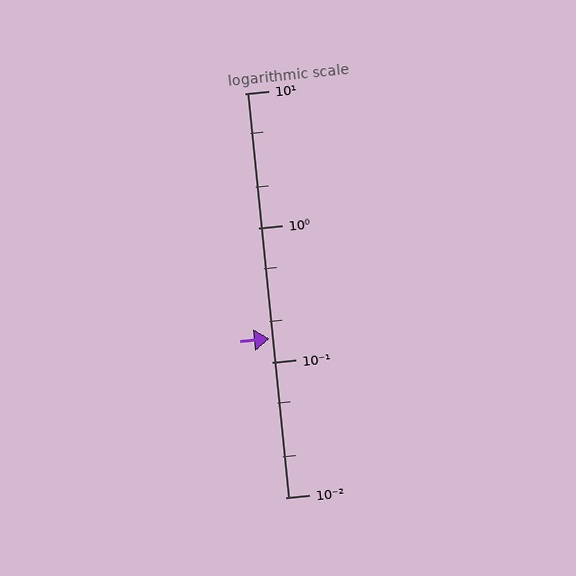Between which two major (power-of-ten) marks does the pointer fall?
The pointer is between 0.1 and 1.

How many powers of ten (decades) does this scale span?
The scale spans 3 decades, from 0.01 to 10.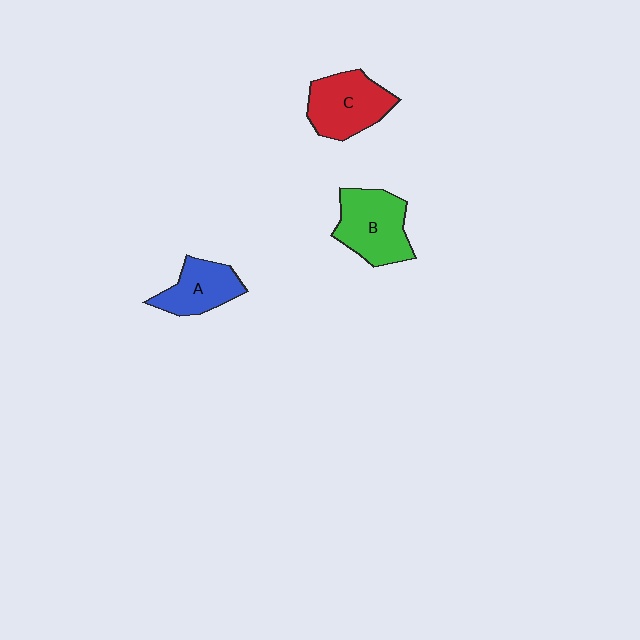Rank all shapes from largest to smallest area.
From largest to smallest: B (green), C (red), A (blue).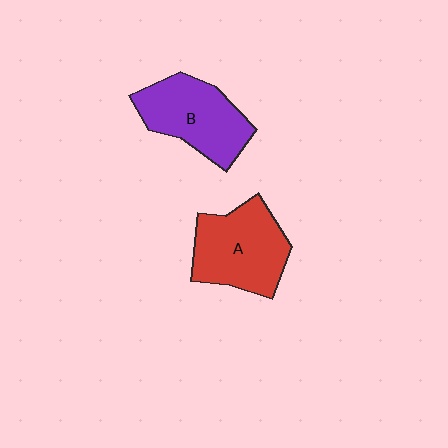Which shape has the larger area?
Shape A (red).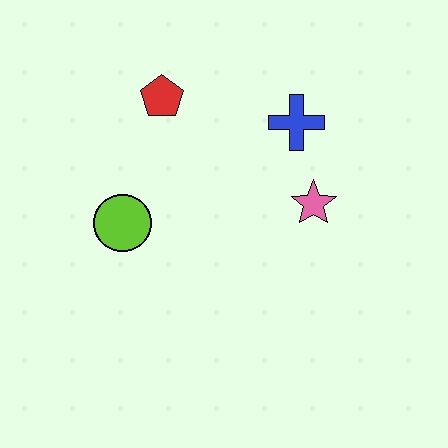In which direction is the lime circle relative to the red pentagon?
The lime circle is below the red pentagon.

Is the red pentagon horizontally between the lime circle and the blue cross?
Yes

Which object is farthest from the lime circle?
The blue cross is farthest from the lime circle.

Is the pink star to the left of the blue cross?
No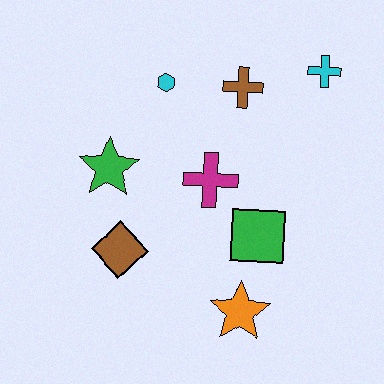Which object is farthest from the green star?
The cyan cross is farthest from the green star.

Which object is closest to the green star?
The brown diamond is closest to the green star.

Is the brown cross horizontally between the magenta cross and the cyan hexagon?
No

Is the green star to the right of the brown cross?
No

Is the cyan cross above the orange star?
Yes